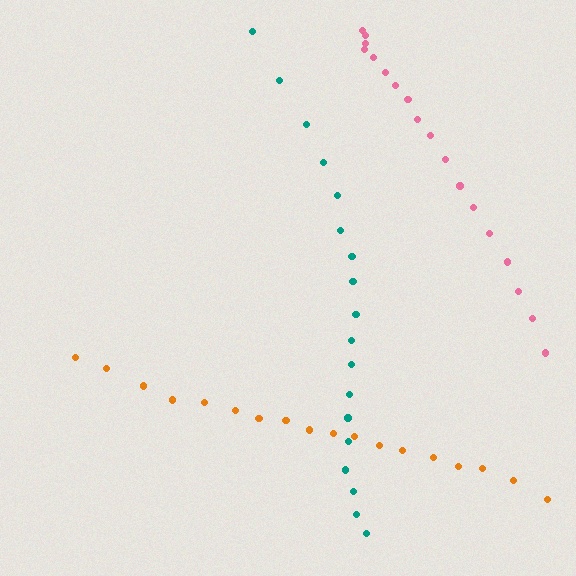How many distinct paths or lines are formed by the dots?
There are 3 distinct paths.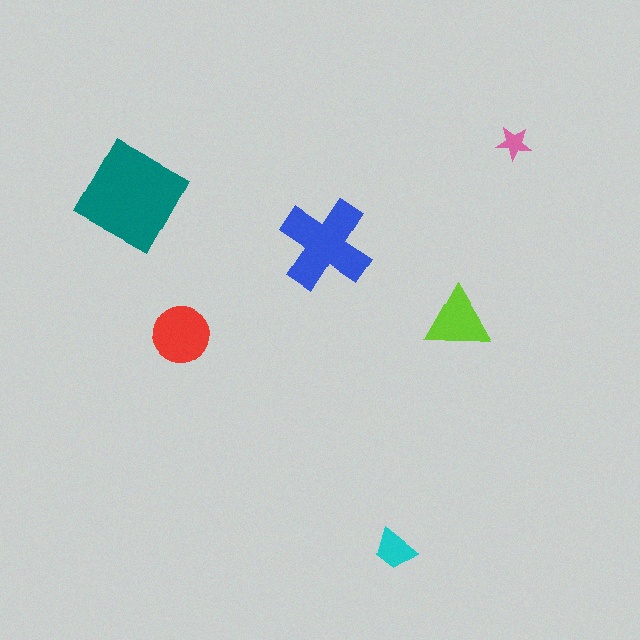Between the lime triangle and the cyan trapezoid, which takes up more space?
The lime triangle.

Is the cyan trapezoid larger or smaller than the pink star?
Larger.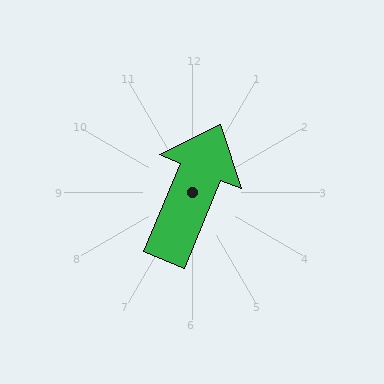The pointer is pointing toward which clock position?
Roughly 1 o'clock.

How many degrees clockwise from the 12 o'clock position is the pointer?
Approximately 23 degrees.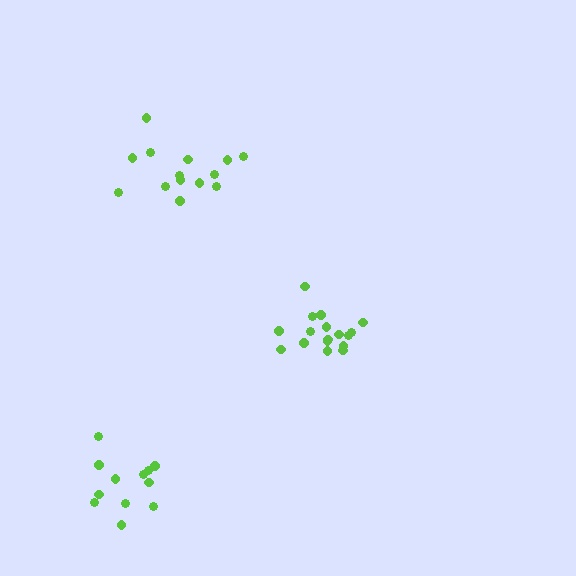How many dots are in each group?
Group 1: 17 dots, Group 2: 14 dots, Group 3: 12 dots (43 total).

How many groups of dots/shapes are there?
There are 3 groups.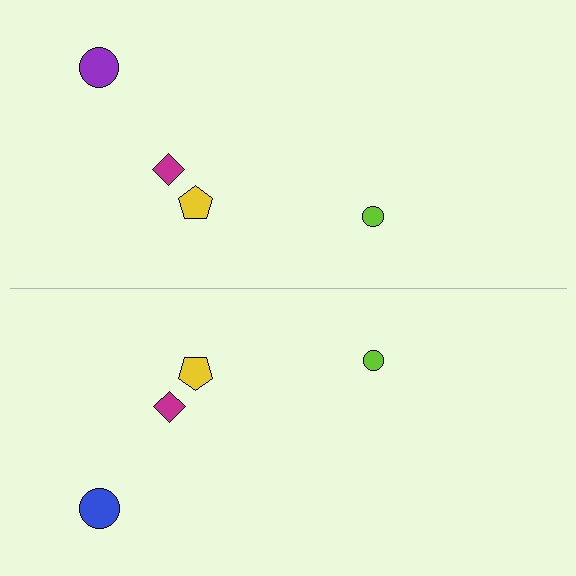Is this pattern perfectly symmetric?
No, the pattern is not perfectly symmetric. The blue circle on the bottom side breaks the symmetry — its mirror counterpart is purple.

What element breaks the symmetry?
The blue circle on the bottom side breaks the symmetry — its mirror counterpart is purple.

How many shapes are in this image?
There are 8 shapes in this image.